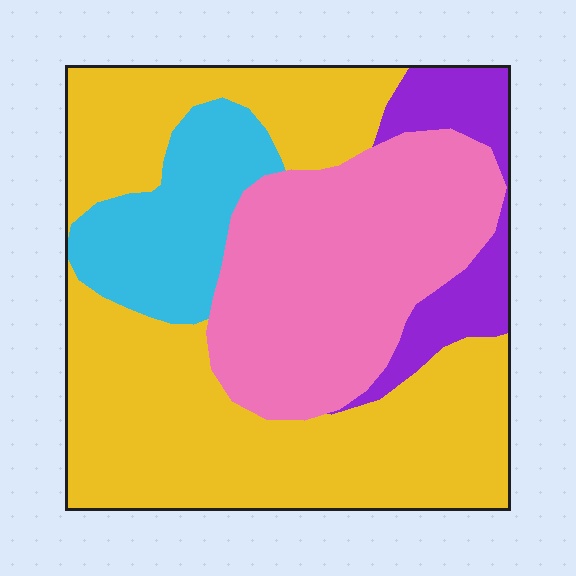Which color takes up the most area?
Yellow, at roughly 50%.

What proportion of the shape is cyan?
Cyan takes up about one eighth (1/8) of the shape.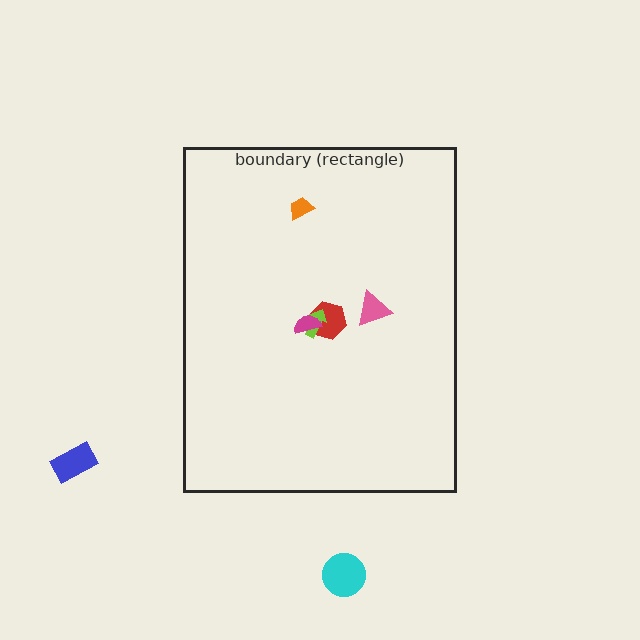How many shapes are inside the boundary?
5 inside, 2 outside.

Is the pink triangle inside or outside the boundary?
Inside.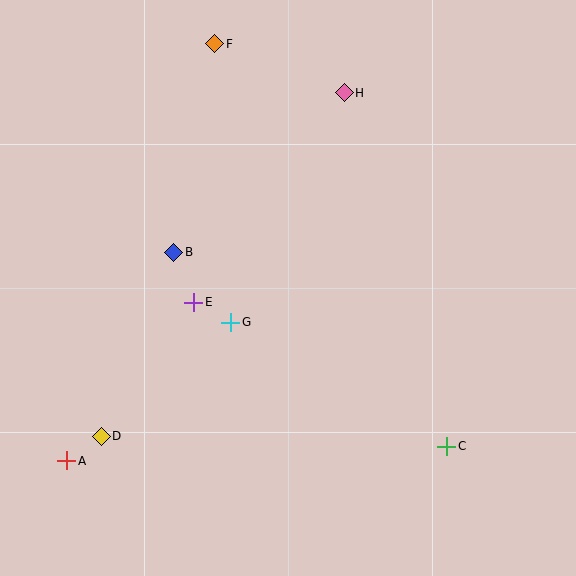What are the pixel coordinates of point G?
Point G is at (231, 322).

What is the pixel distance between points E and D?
The distance between E and D is 163 pixels.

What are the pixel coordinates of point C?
Point C is at (447, 446).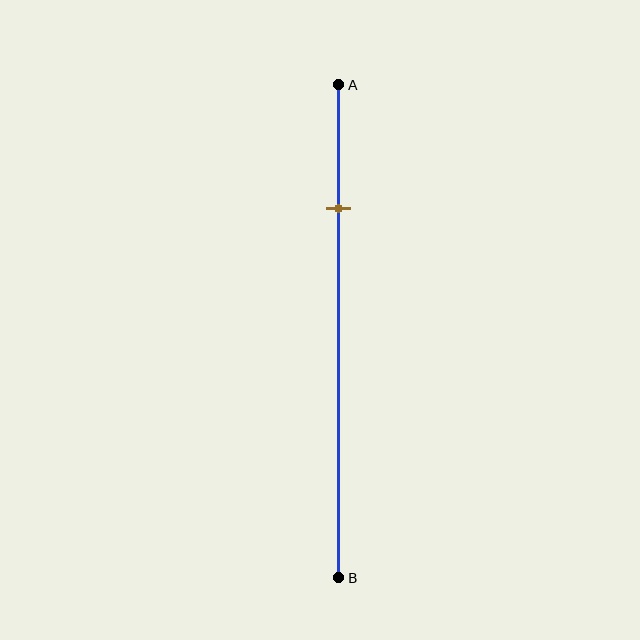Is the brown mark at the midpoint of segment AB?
No, the mark is at about 25% from A, not at the 50% midpoint.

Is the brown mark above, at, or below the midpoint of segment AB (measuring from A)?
The brown mark is above the midpoint of segment AB.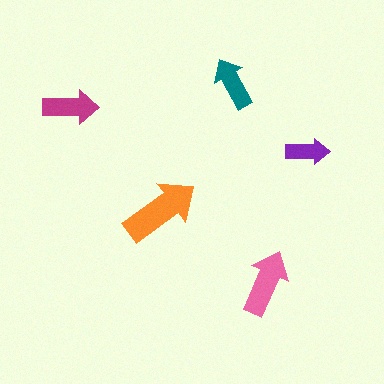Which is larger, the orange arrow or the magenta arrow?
The orange one.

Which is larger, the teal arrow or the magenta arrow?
The magenta one.